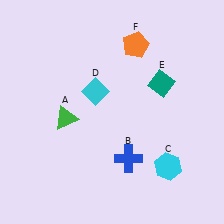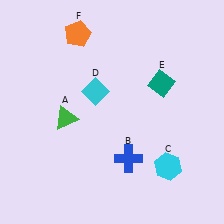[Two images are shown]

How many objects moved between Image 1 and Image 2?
1 object moved between the two images.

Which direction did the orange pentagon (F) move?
The orange pentagon (F) moved left.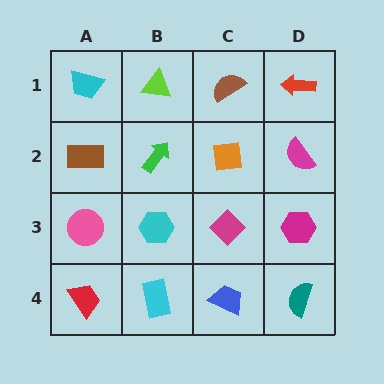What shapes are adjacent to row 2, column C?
A brown semicircle (row 1, column C), a magenta diamond (row 3, column C), a green arrow (row 2, column B), a magenta semicircle (row 2, column D).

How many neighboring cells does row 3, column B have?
4.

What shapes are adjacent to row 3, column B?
A green arrow (row 2, column B), a cyan rectangle (row 4, column B), a pink circle (row 3, column A), a magenta diamond (row 3, column C).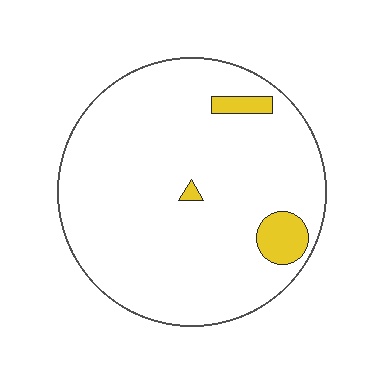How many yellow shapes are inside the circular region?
3.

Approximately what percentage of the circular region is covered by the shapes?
Approximately 5%.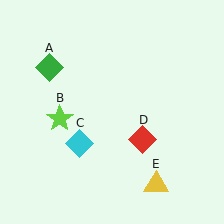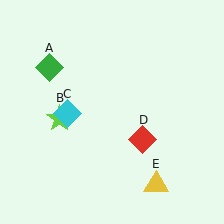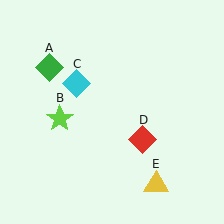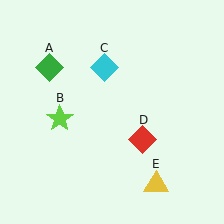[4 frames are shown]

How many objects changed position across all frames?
1 object changed position: cyan diamond (object C).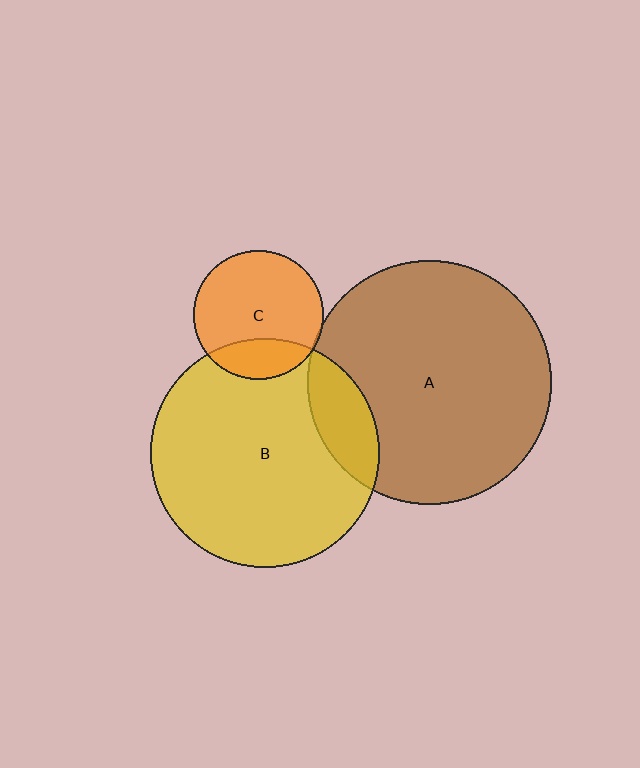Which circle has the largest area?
Circle A (brown).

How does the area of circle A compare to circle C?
Approximately 3.5 times.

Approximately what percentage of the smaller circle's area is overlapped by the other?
Approximately 5%.